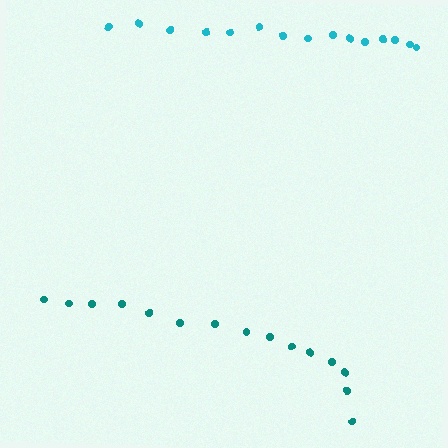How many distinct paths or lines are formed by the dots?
There are 2 distinct paths.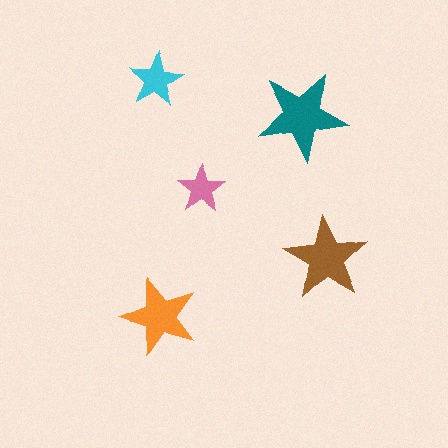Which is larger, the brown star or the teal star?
The teal one.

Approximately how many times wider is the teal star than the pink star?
About 2 times wider.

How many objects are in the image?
There are 5 objects in the image.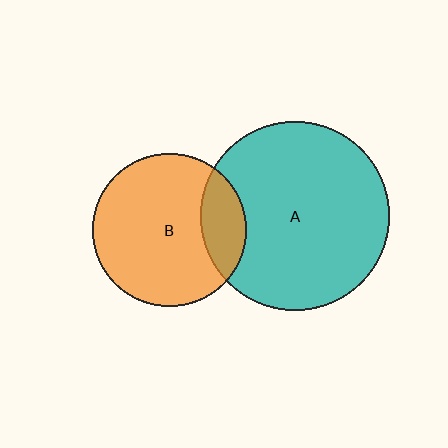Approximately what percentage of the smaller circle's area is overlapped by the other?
Approximately 20%.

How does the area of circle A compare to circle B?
Approximately 1.5 times.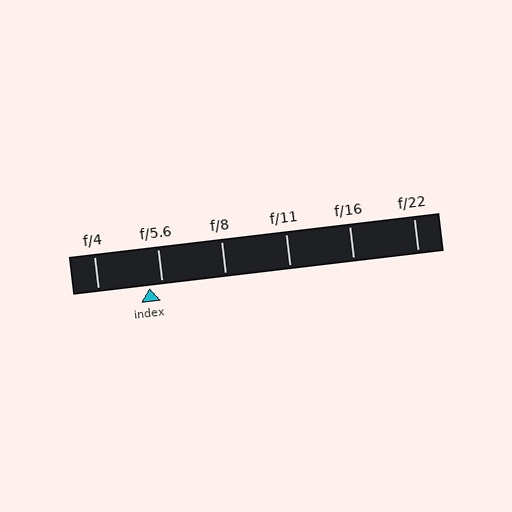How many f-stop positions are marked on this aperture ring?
There are 6 f-stop positions marked.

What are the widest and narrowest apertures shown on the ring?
The widest aperture shown is f/4 and the narrowest is f/22.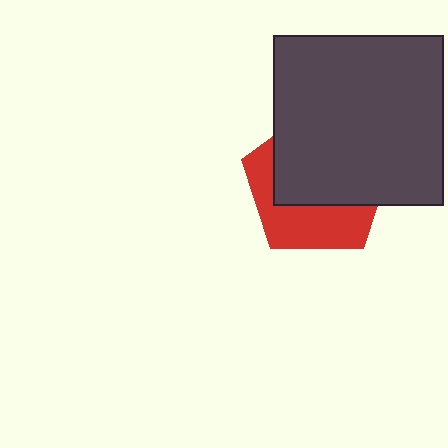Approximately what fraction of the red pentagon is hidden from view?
Roughly 59% of the red pentagon is hidden behind the dark gray square.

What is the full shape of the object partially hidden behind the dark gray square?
The partially hidden object is a red pentagon.